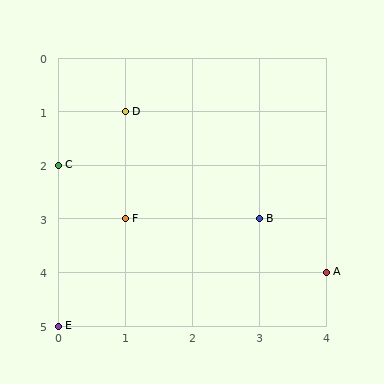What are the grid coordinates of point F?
Point F is at grid coordinates (1, 3).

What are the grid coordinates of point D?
Point D is at grid coordinates (1, 1).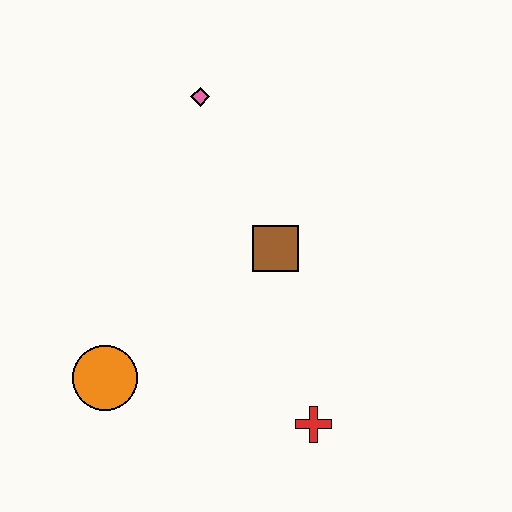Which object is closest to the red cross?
The brown square is closest to the red cross.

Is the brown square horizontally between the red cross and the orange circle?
Yes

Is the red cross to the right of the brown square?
Yes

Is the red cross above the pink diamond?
No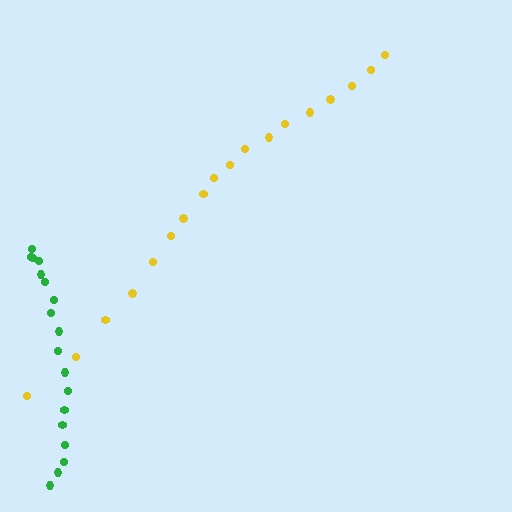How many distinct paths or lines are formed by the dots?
There are 2 distinct paths.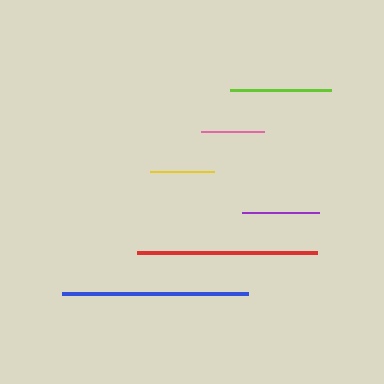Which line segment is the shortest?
The pink line is the shortest at approximately 63 pixels.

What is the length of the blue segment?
The blue segment is approximately 186 pixels long.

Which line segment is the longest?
The blue line is the longest at approximately 186 pixels.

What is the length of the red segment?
The red segment is approximately 180 pixels long.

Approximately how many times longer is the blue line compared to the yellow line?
The blue line is approximately 2.9 times the length of the yellow line.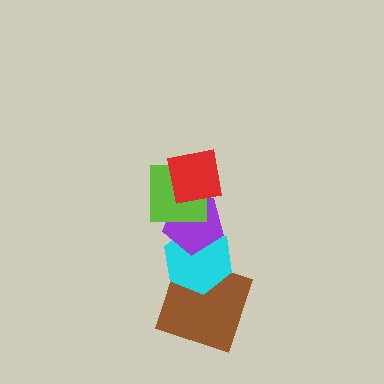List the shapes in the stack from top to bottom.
From top to bottom: the red square, the lime square, the purple pentagon, the cyan hexagon, the brown square.